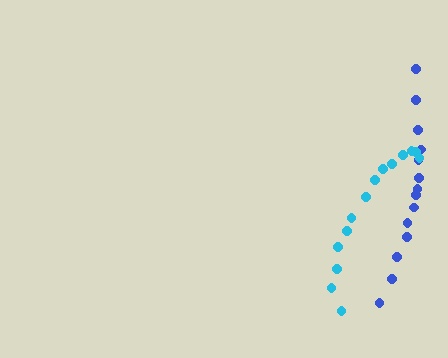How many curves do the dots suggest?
There are 2 distinct paths.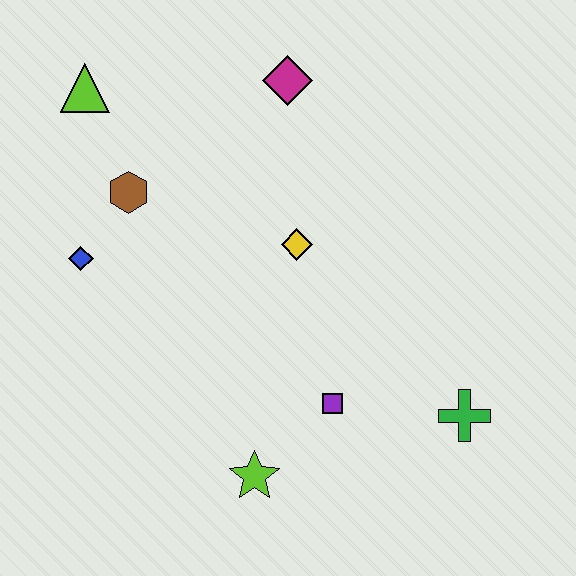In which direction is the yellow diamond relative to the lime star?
The yellow diamond is above the lime star.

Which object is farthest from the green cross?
The lime triangle is farthest from the green cross.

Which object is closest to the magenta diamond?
The yellow diamond is closest to the magenta diamond.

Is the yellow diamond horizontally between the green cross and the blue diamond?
Yes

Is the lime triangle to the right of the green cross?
No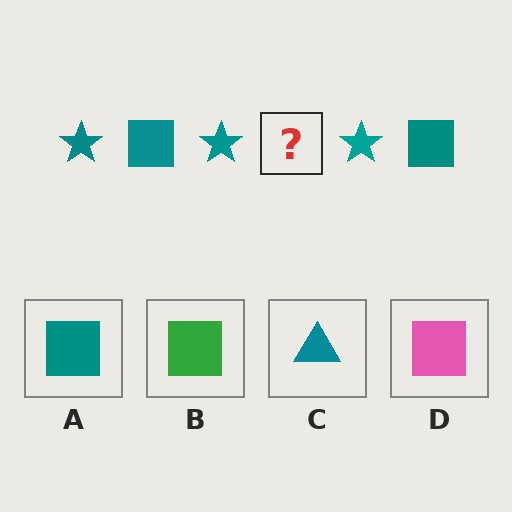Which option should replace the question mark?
Option A.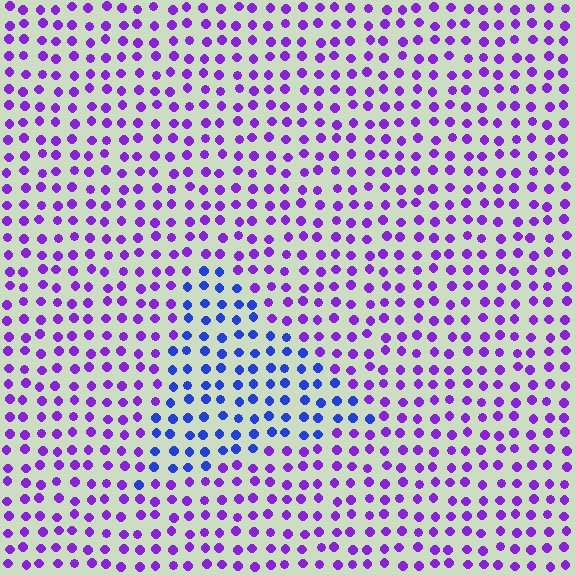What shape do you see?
I see a triangle.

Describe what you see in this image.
The image is filled with small purple elements in a uniform arrangement. A triangle-shaped region is visible where the elements are tinted to a slightly different hue, forming a subtle color boundary.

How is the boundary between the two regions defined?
The boundary is defined purely by a slight shift in hue (about 45 degrees). Spacing, size, and orientation are identical on both sides.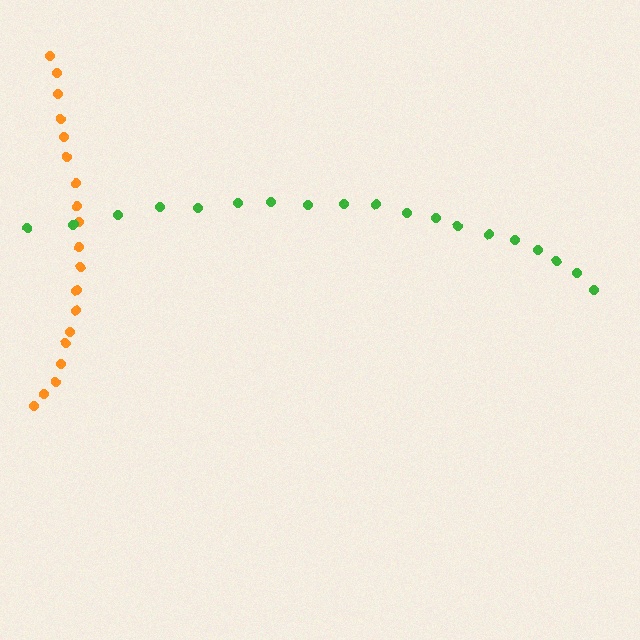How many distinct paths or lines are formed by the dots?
There are 2 distinct paths.